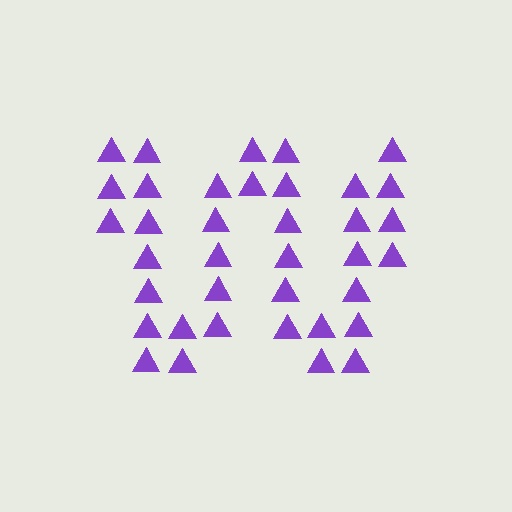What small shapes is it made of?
It is made of small triangles.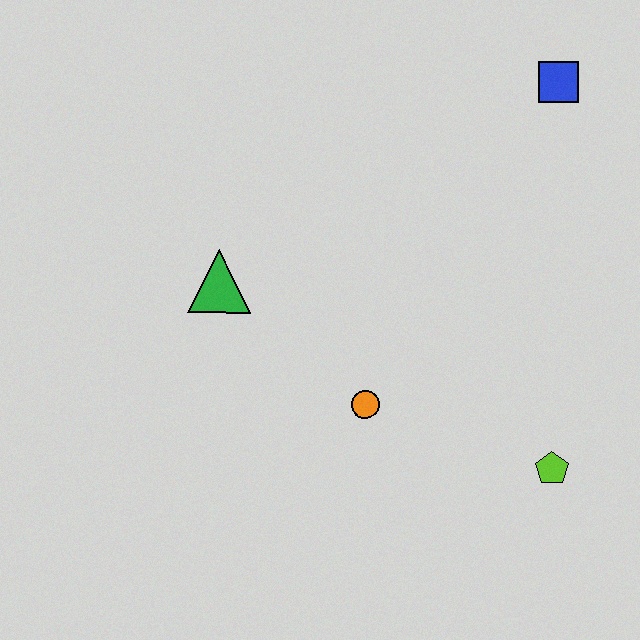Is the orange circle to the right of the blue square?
No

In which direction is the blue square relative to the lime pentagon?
The blue square is above the lime pentagon.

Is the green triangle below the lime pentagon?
No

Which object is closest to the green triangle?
The orange circle is closest to the green triangle.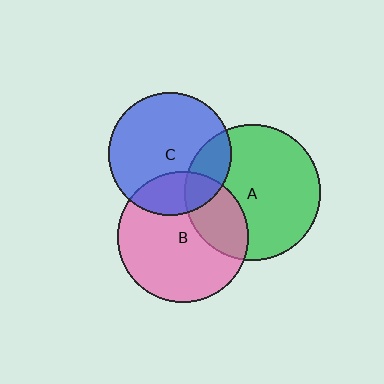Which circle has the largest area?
Circle A (green).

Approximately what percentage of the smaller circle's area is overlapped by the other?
Approximately 25%.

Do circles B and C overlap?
Yes.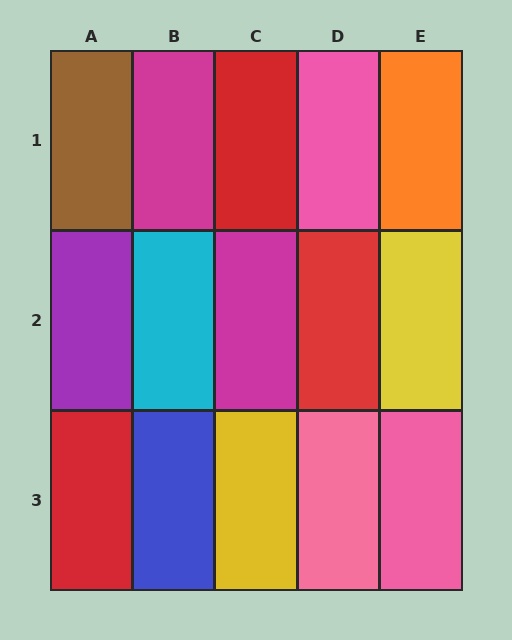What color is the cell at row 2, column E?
Yellow.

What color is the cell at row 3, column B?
Blue.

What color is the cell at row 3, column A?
Red.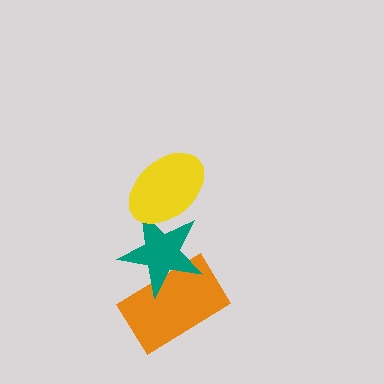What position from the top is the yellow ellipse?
The yellow ellipse is 1st from the top.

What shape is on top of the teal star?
The yellow ellipse is on top of the teal star.